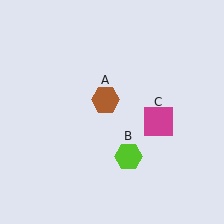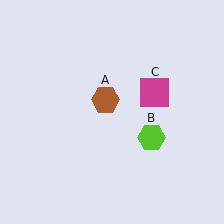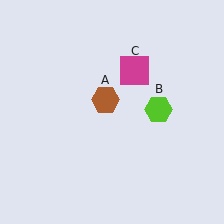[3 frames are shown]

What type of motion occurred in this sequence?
The lime hexagon (object B), magenta square (object C) rotated counterclockwise around the center of the scene.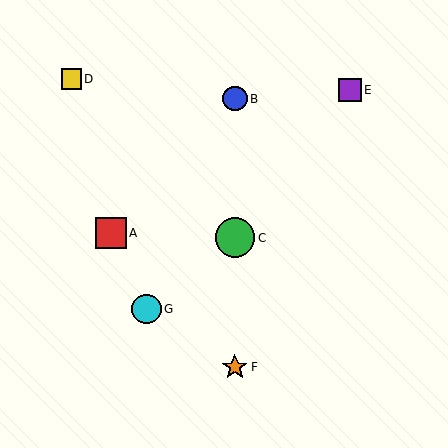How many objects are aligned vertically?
3 objects (B, C, F) are aligned vertically.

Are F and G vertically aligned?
No, F is at x≈235 and G is at x≈147.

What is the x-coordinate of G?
Object G is at x≈147.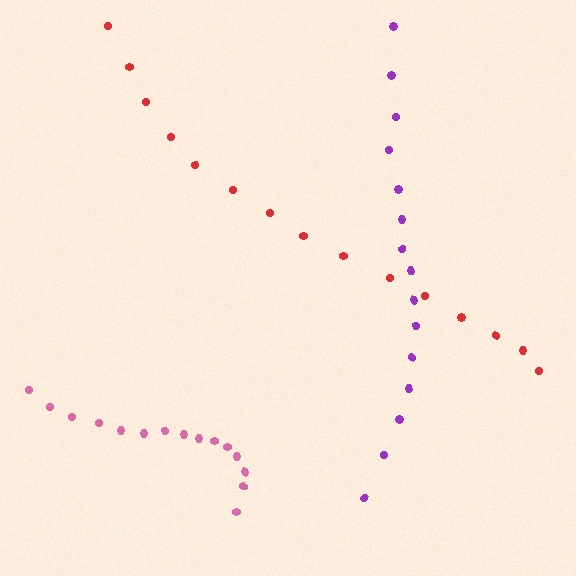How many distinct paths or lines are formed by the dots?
There are 3 distinct paths.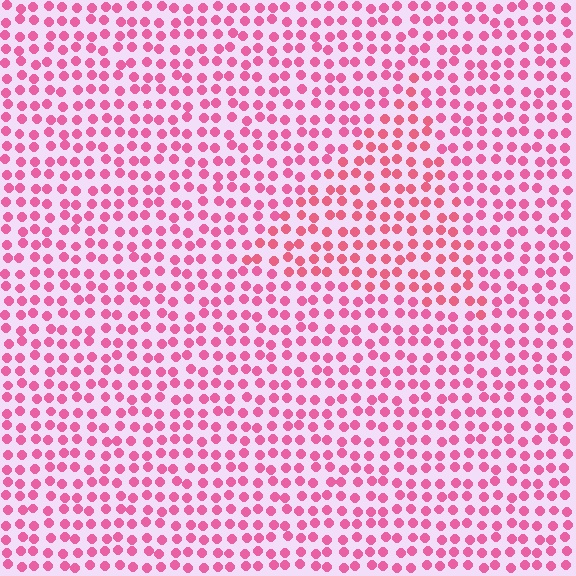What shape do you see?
I see a triangle.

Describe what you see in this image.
The image is filled with small pink elements in a uniform arrangement. A triangle-shaped region is visible where the elements are tinted to a slightly different hue, forming a subtle color boundary.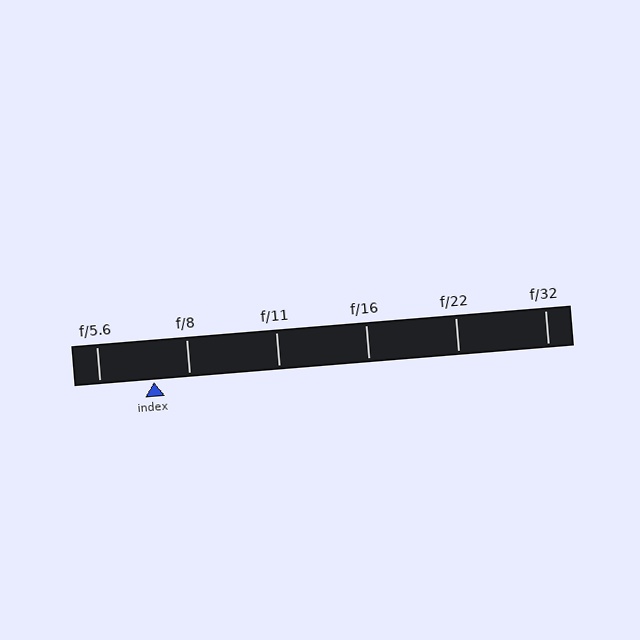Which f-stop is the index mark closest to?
The index mark is closest to f/8.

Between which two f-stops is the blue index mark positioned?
The index mark is between f/5.6 and f/8.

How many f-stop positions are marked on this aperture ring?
There are 6 f-stop positions marked.